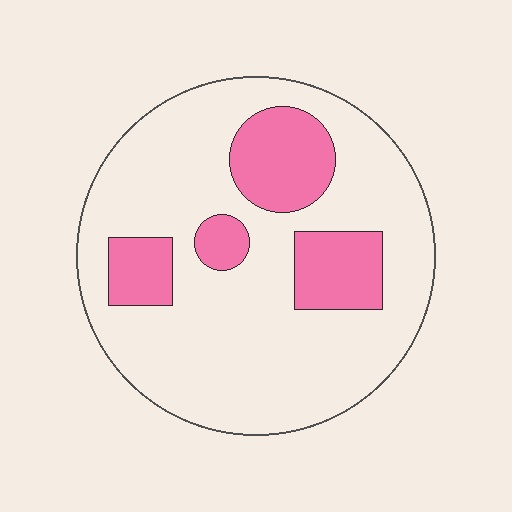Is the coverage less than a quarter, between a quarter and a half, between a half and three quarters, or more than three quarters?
Less than a quarter.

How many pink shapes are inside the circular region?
4.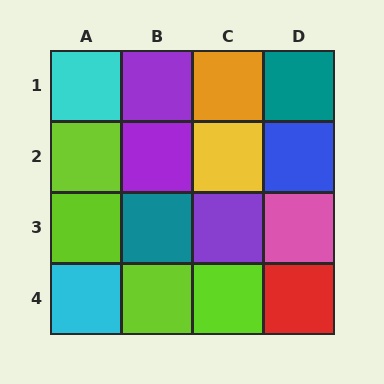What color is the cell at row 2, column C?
Yellow.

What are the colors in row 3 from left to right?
Lime, teal, purple, pink.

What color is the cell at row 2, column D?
Blue.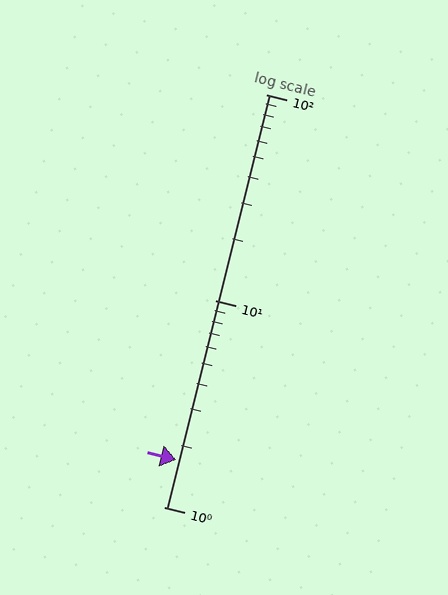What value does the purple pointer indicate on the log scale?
The pointer indicates approximately 1.7.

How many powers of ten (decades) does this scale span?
The scale spans 2 decades, from 1 to 100.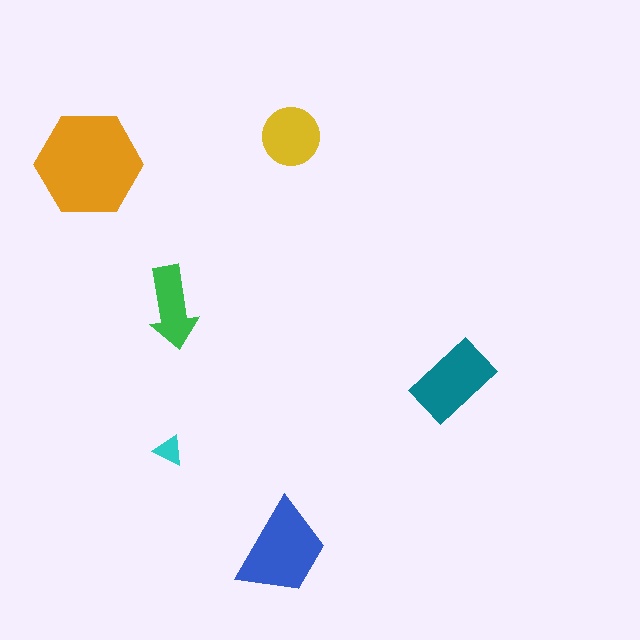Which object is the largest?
The orange hexagon.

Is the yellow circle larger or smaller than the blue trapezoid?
Smaller.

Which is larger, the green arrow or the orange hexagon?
The orange hexagon.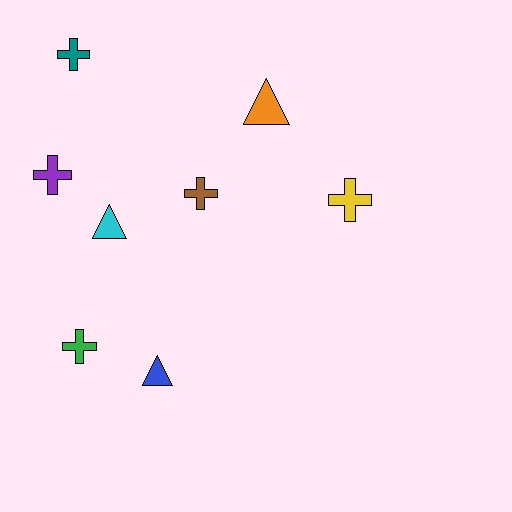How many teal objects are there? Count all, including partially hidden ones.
There is 1 teal object.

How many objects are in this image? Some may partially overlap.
There are 8 objects.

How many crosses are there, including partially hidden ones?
There are 5 crosses.